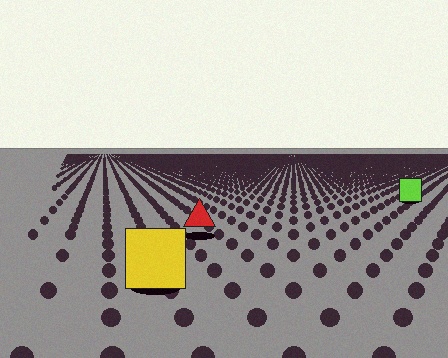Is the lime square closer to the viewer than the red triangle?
No. The red triangle is closer — you can tell from the texture gradient: the ground texture is coarser near it.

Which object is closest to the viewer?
The yellow square is closest. The texture marks near it are larger and more spread out.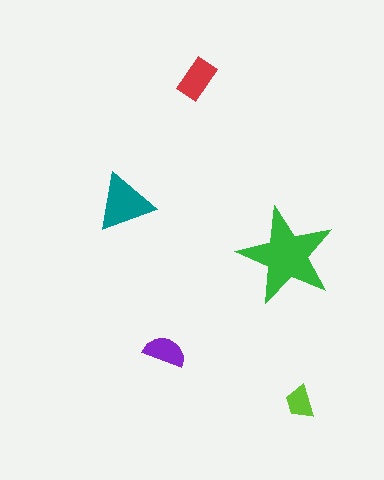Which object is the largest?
The green star.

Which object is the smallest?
The lime trapezoid.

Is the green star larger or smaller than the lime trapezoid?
Larger.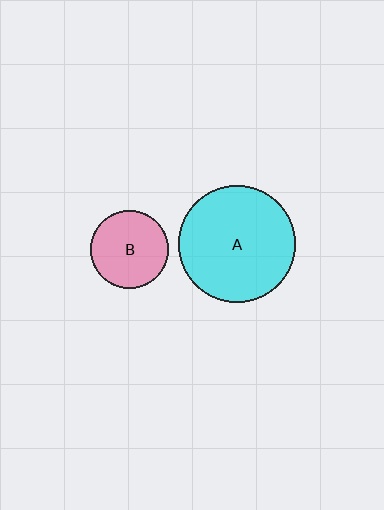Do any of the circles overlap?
No, none of the circles overlap.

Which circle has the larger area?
Circle A (cyan).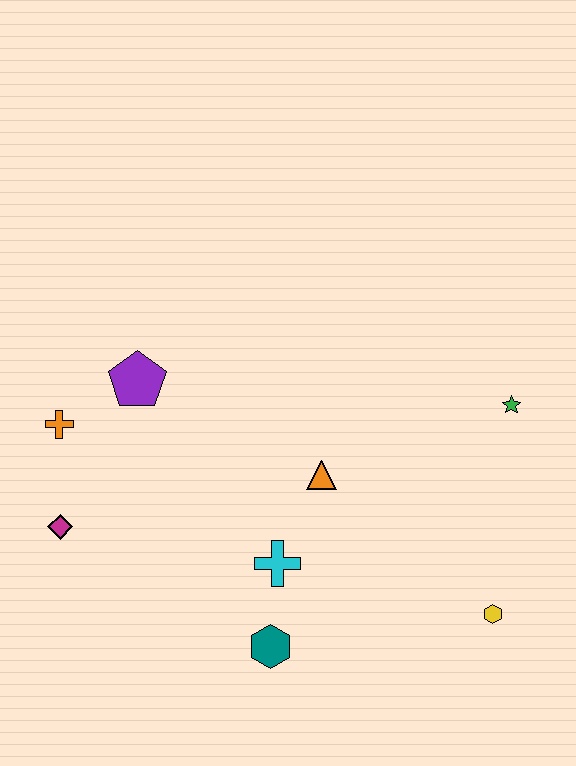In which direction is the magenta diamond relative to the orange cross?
The magenta diamond is below the orange cross.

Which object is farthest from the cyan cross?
The green star is farthest from the cyan cross.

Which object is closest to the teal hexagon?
The cyan cross is closest to the teal hexagon.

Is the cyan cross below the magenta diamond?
Yes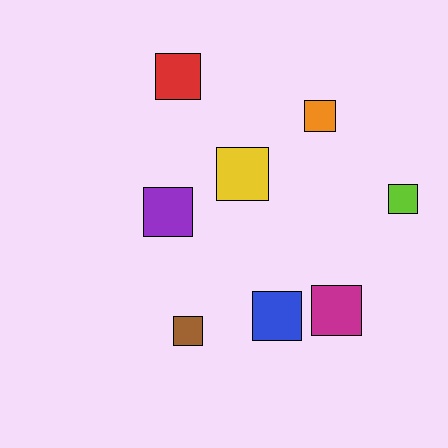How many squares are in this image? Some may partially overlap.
There are 8 squares.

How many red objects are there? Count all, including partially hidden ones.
There is 1 red object.